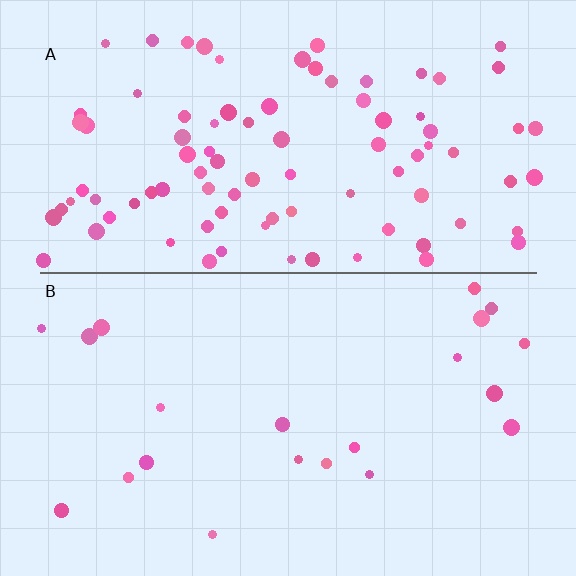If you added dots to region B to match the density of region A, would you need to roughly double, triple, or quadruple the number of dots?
Approximately quadruple.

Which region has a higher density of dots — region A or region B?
A (the top).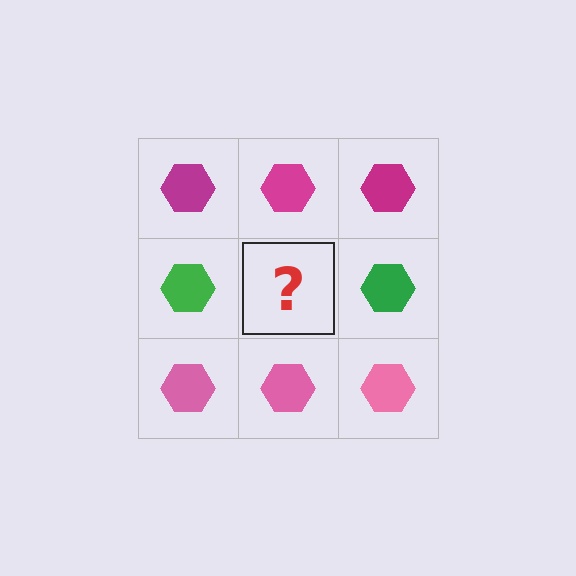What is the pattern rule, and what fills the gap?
The rule is that each row has a consistent color. The gap should be filled with a green hexagon.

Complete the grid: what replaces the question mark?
The question mark should be replaced with a green hexagon.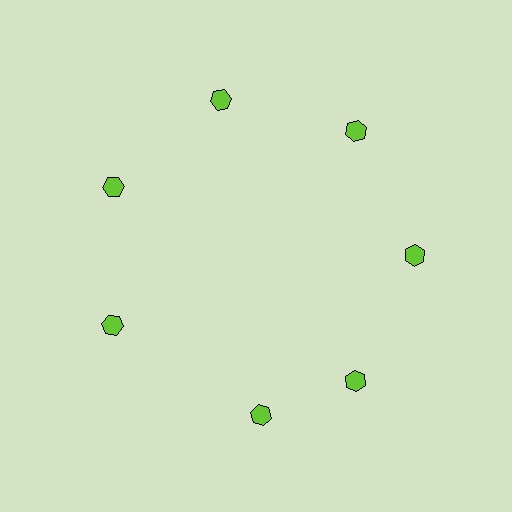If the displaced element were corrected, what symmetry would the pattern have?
It would have 7-fold rotational symmetry — the pattern would map onto itself every 51 degrees.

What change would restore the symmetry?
The symmetry would be restored by rotating it back into even spacing with its neighbors so that all 7 hexagons sit at equal angles and equal distance from the center.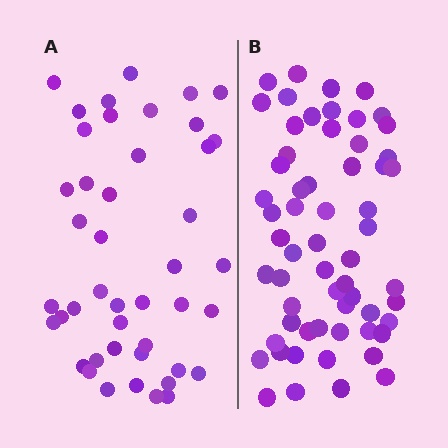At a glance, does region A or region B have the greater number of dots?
Region B (the right region) has more dots.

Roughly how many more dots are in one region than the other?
Region B has approximately 15 more dots than region A.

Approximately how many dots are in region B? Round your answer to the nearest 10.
About 60 dots.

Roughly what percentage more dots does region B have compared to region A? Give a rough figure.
About 35% more.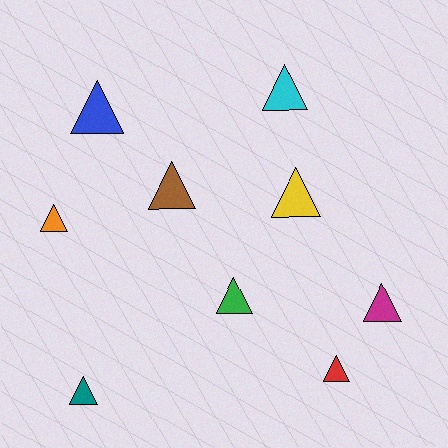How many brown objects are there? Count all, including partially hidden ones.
There is 1 brown object.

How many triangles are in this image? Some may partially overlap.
There are 9 triangles.